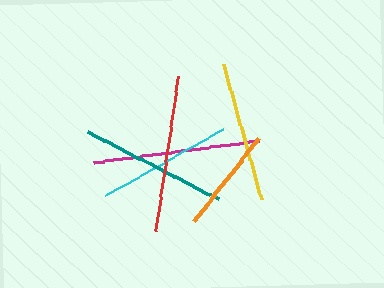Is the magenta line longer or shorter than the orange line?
The magenta line is longer than the orange line.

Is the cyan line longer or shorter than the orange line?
The cyan line is longer than the orange line.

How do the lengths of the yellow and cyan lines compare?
The yellow and cyan lines are approximately the same length.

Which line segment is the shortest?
The orange line is the shortest at approximately 106 pixels.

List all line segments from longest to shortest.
From longest to shortest: magenta, red, teal, yellow, cyan, orange.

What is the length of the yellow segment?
The yellow segment is approximately 140 pixels long.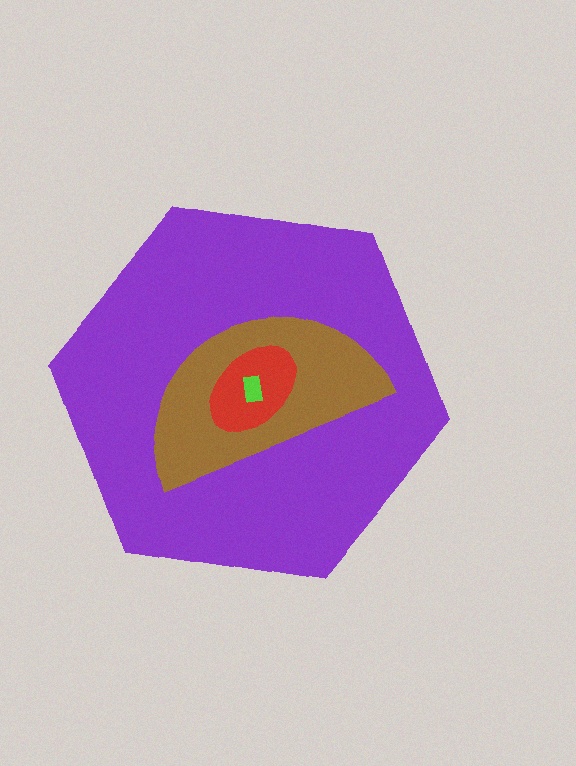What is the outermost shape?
The purple hexagon.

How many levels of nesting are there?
4.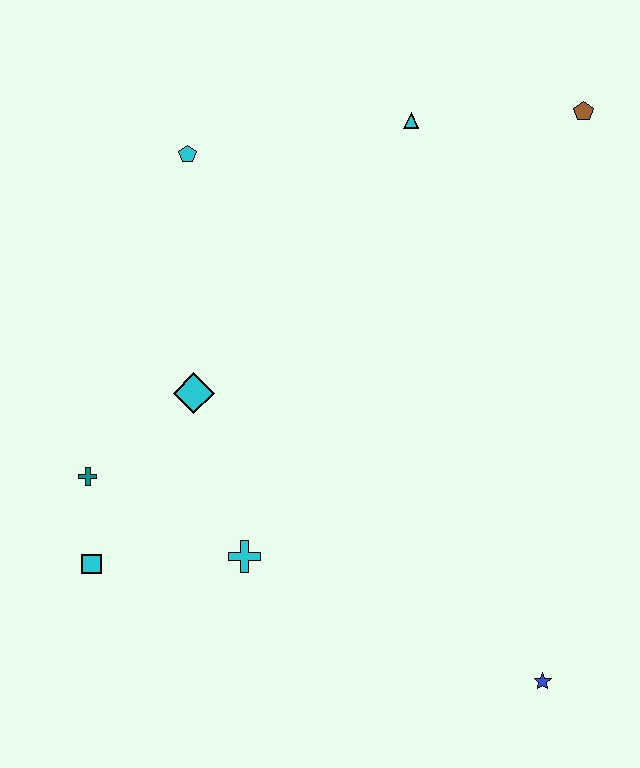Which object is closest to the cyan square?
The teal cross is closest to the cyan square.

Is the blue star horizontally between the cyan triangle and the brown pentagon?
Yes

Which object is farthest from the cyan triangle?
The blue star is farthest from the cyan triangle.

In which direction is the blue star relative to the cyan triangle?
The blue star is below the cyan triangle.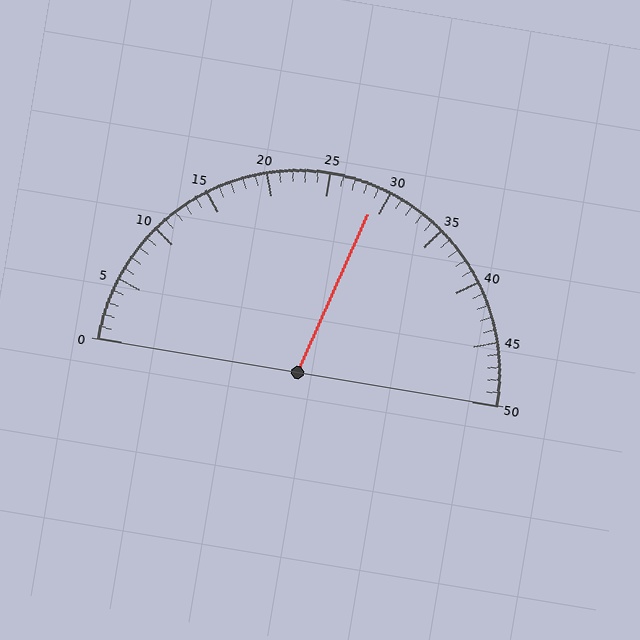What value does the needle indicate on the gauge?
The needle indicates approximately 29.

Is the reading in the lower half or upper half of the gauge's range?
The reading is in the upper half of the range (0 to 50).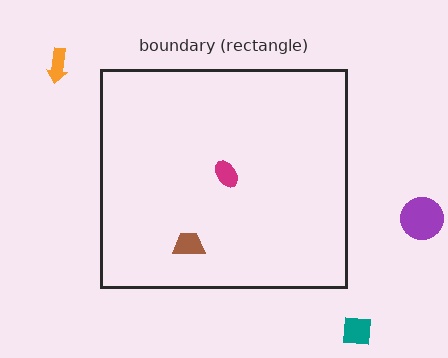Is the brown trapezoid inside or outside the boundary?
Inside.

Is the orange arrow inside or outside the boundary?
Outside.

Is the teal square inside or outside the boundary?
Outside.